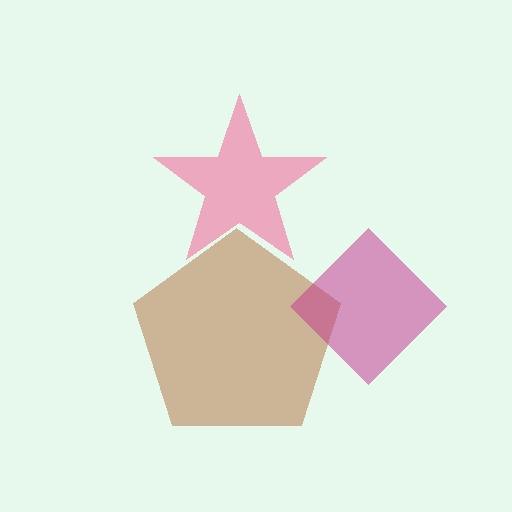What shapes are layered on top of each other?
The layered shapes are: a pink star, a brown pentagon, a magenta diamond.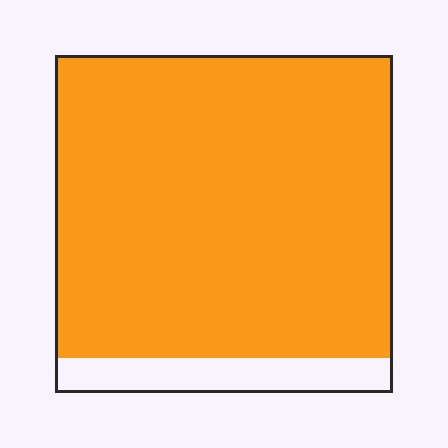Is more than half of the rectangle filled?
Yes.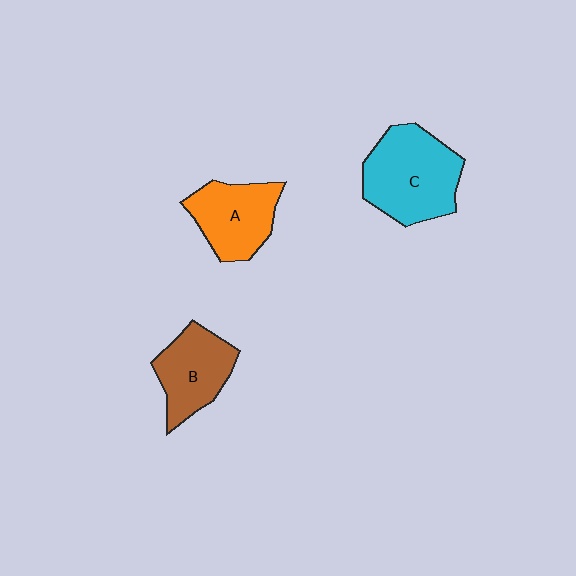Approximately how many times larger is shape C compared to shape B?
Approximately 1.4 times.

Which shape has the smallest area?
Shape B (brown).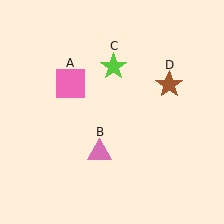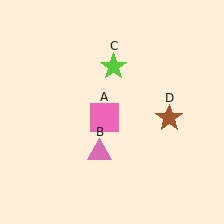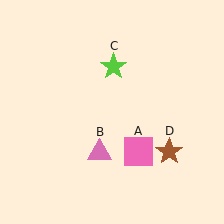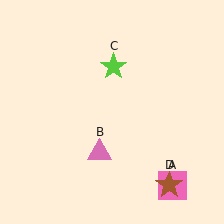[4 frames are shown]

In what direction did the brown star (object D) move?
The brown star (object D) moved down.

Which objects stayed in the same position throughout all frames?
Pink triangle (object B) and lime star (object C) remained stationary.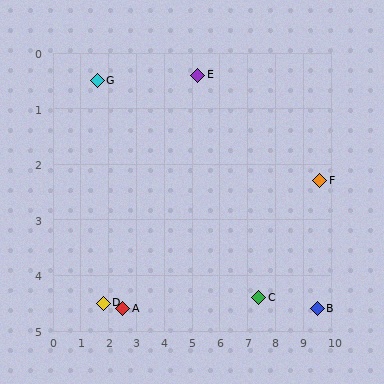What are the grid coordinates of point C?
Point C is at approximately (7.4, 4.4).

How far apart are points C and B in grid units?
Points C and B are about 2.1 grid units apart.